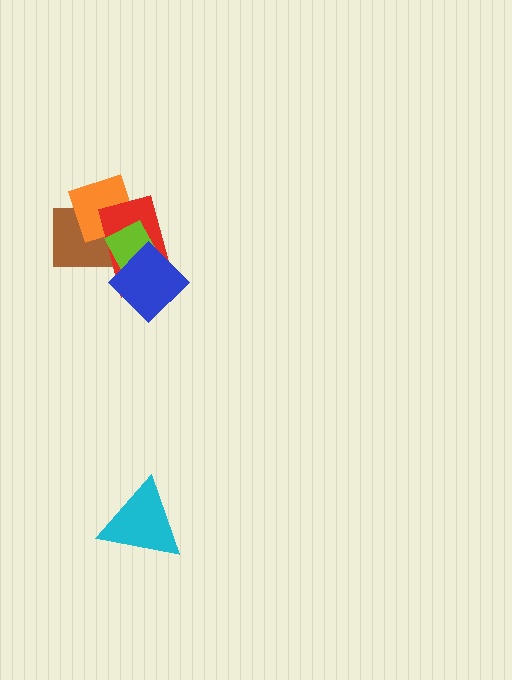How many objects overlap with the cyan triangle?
0 objects overlap with the cyan triangle.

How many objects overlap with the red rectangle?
4 objects overlap with the red rectangle.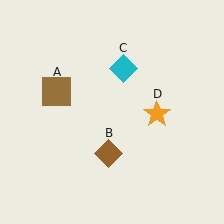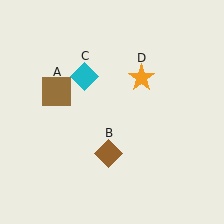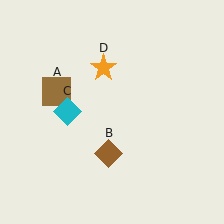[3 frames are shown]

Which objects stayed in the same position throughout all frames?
Brown square (object A) and brown diamond (object B) remained stationary.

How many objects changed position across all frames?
2 objects changed position: cyan diamond (object C), orange star (object D).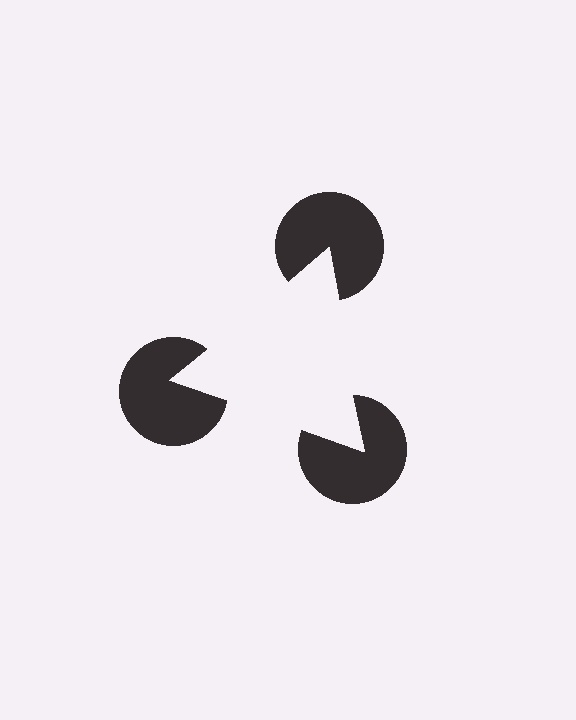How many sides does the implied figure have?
3 sides.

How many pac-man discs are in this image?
There are 3 — one at each vertex of the illusory triangle.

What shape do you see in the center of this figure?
An illusory triangle — its edges are inferred from the aligned wedge cuts in the pac-man discs, not physically drawn.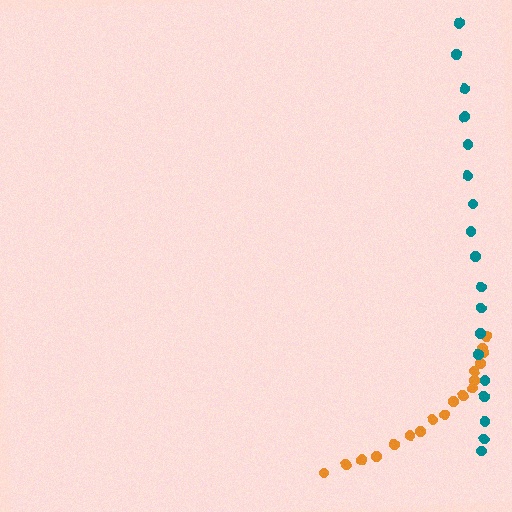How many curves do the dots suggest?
There are 2 distinct paths.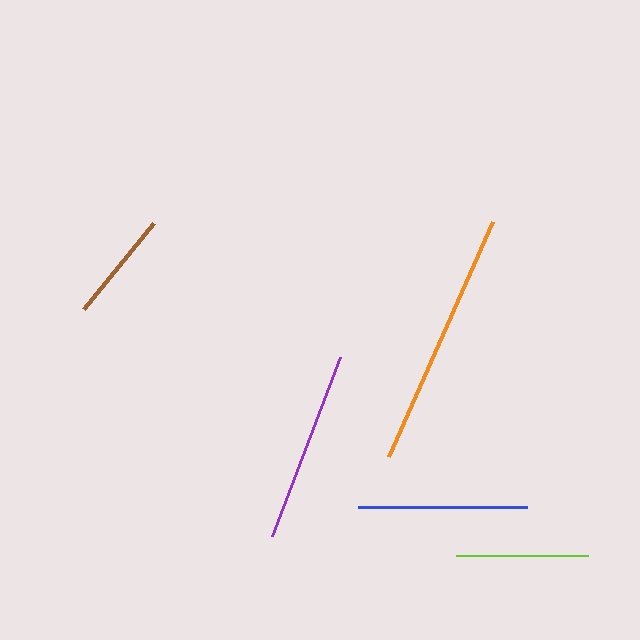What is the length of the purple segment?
The purple segment is approximately 192 pixels long.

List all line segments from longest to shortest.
From longest to shortest: orange, purple, blue, lime, brown.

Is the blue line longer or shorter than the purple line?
The purple line is longer than the blue line.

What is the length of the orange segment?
The orange segment is approximately 257 pixels long.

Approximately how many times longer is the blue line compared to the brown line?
The blue line is approximately 1.5 times the length of the brown line.